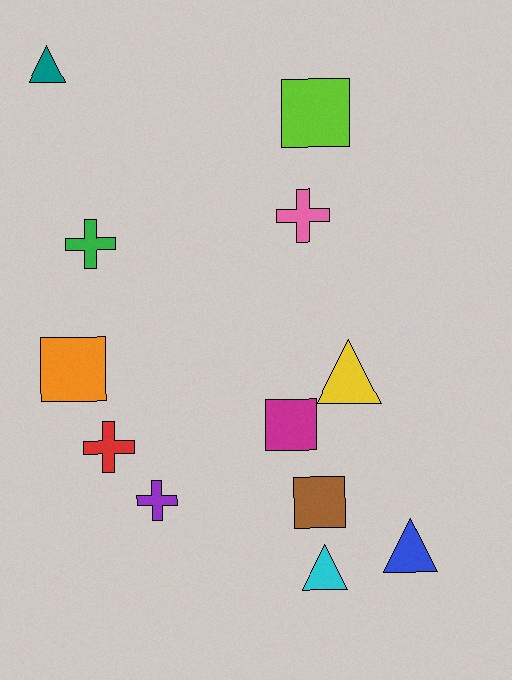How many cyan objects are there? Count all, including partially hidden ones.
There is 1 cyan object.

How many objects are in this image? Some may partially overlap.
There are 12 objects.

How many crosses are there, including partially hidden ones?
There are 4 crosses.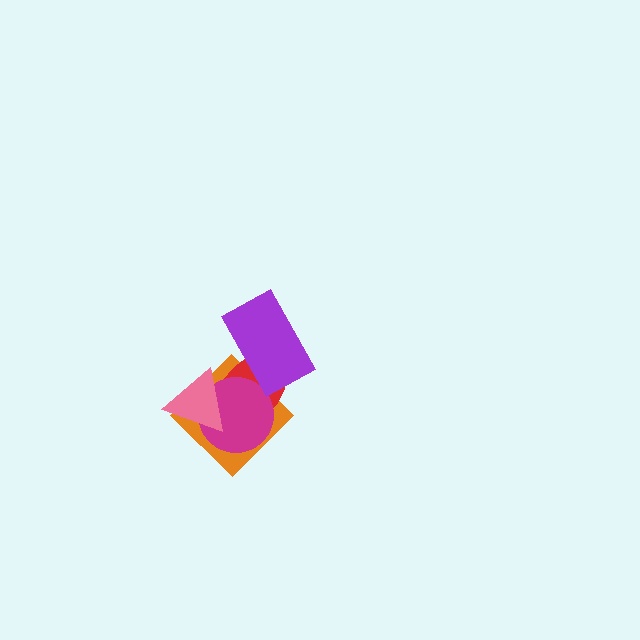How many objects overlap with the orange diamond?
3 objects overlap with the orange diamond.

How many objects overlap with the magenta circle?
3 objects overlap with the magenta circle.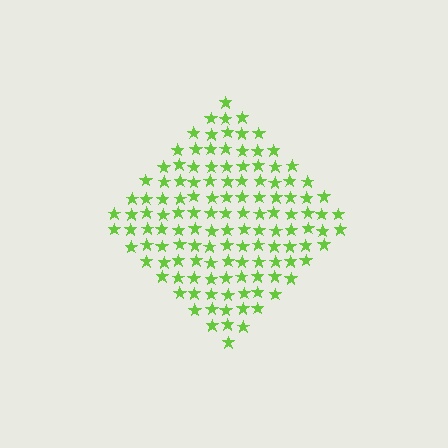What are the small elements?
The small elements are stars.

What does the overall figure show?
The overall figure shows a diamond.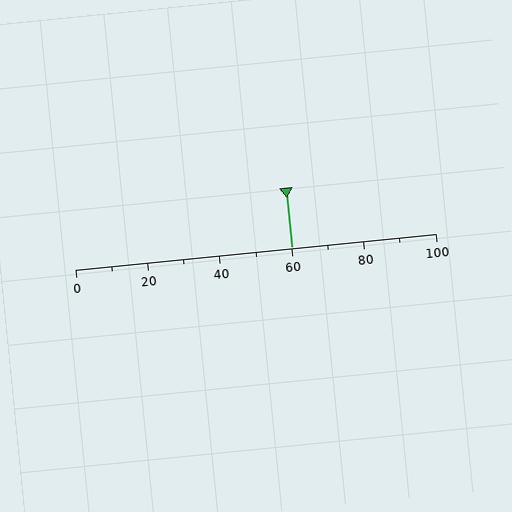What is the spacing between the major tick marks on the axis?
The major ticks are spaced 20 apart.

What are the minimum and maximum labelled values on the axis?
The axis runs from 0 to 100.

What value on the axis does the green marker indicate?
The marker indicates approximately 60.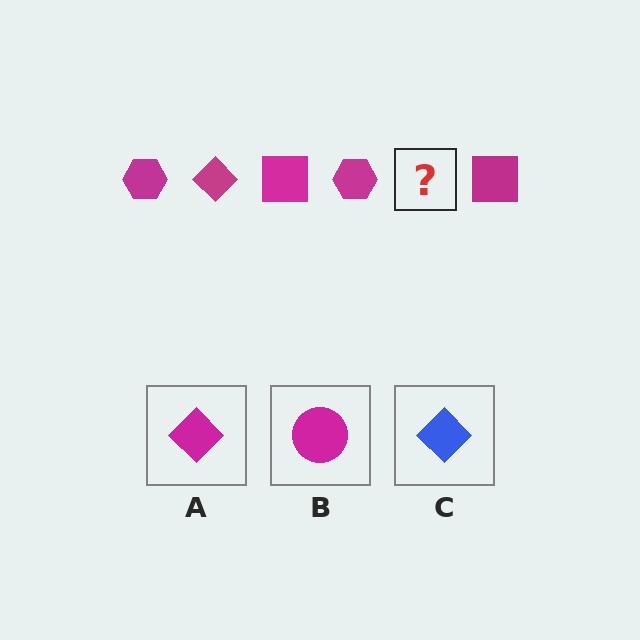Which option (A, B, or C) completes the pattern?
A.